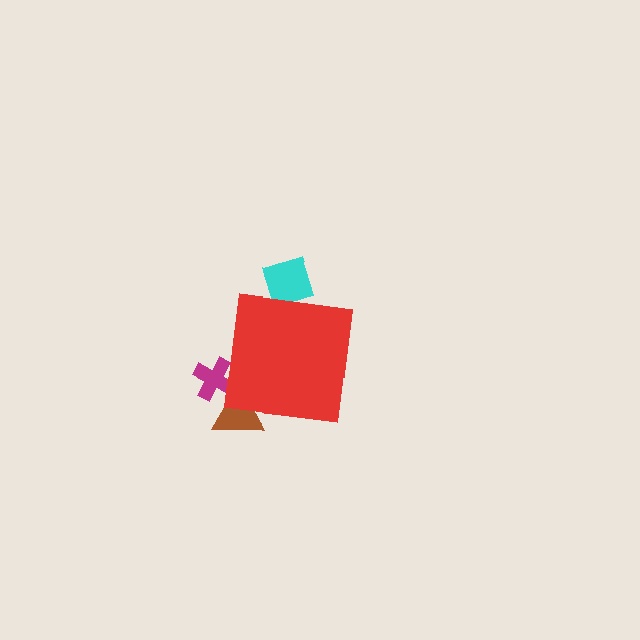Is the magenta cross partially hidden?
Yes, the magenta cross is partially hidden behind the red square.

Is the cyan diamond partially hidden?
Yes, the cyan diamond is partially hidden behind the red square.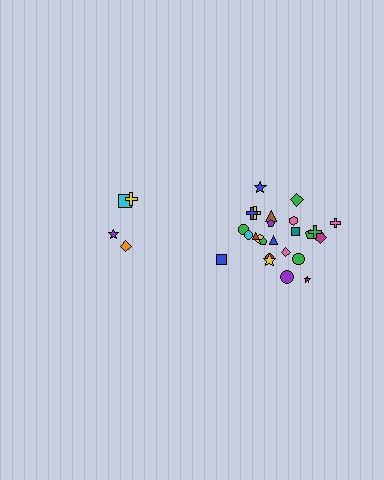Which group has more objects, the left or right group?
The right group.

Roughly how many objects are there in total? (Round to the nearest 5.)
Roughly 30 objects in total.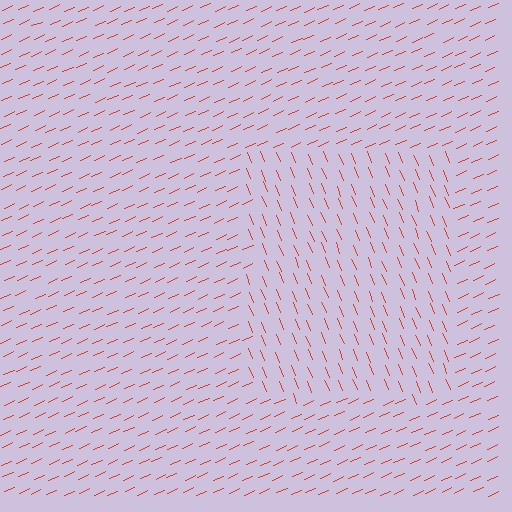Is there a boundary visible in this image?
Yes, there is a texture boundary formed by a change in line orientation.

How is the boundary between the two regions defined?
The boundary is defined purely by a change in line orientation (approximately 88 degrees difference). All lines are the same color and thickness.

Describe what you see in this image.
The image is filled with small red line segments. A rectangle region in the image has lines oriented differently from the surrounding lines, creating a visible texture boundary.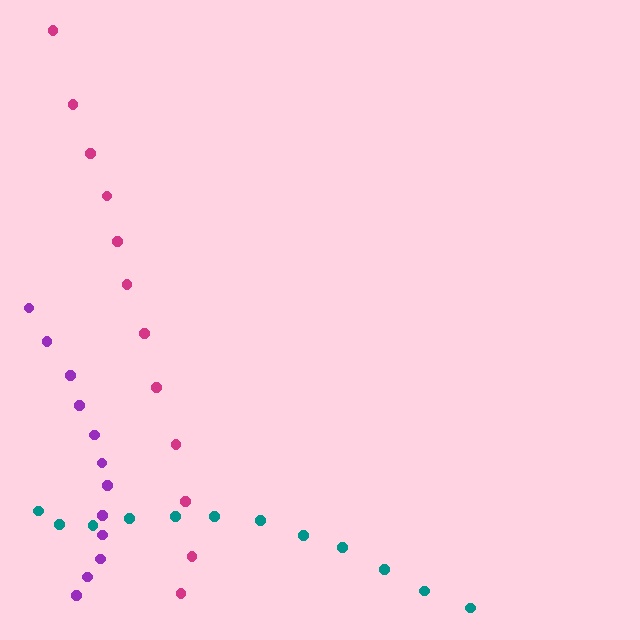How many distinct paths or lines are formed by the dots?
There are 3 distinct paths.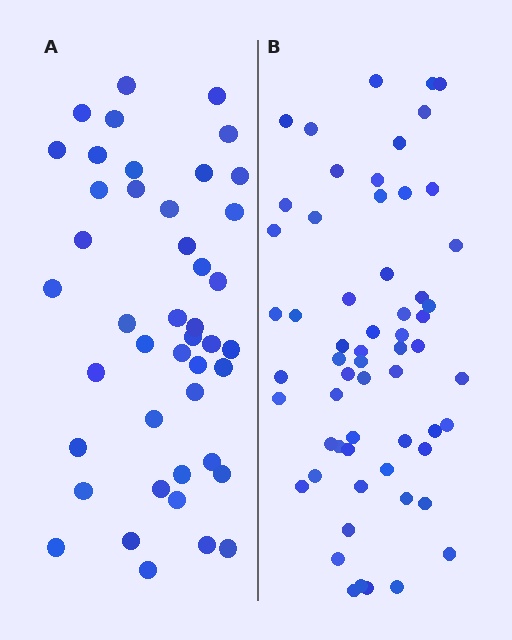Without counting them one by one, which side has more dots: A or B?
Region B (the right region) has more dots.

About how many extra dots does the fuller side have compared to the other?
Region B has approximately 15 more dots than region A.